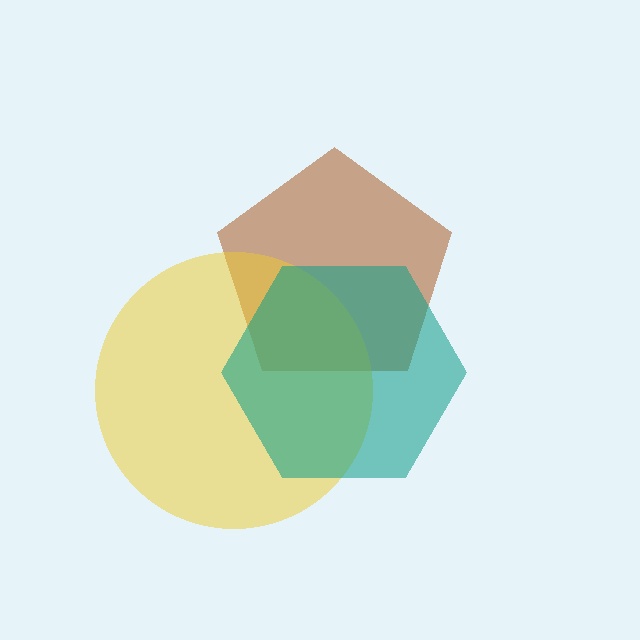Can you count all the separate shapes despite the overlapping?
Yes, there are 3 separate shapes.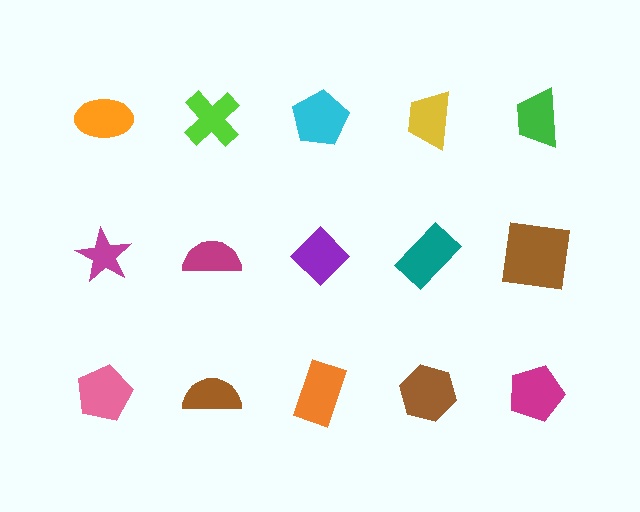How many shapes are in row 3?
5 shapes.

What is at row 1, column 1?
An orange ellipse.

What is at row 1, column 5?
A green trapezoid.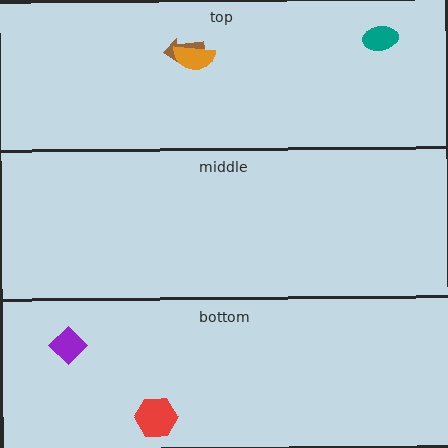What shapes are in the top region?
The teal ellipse, the brown arrow, the orange semicircle.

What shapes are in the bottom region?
The red hexagon, the purple diamond.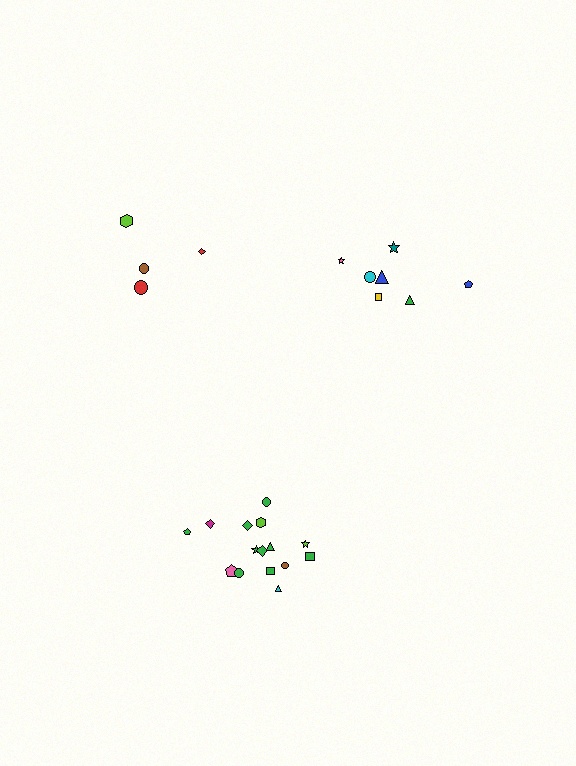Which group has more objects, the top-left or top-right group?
The top-right group.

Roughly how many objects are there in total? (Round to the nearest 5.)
Roughly 25 objects in total.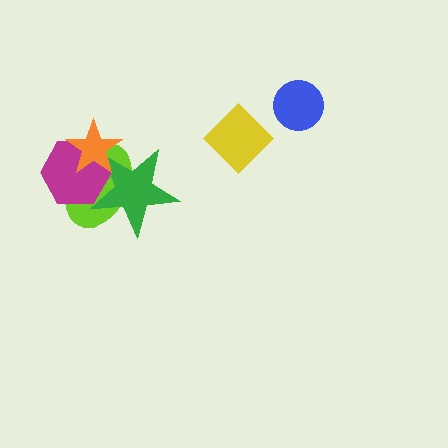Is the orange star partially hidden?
No, no other shape covers it.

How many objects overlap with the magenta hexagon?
3 objects overlap with the magenta hexagon.